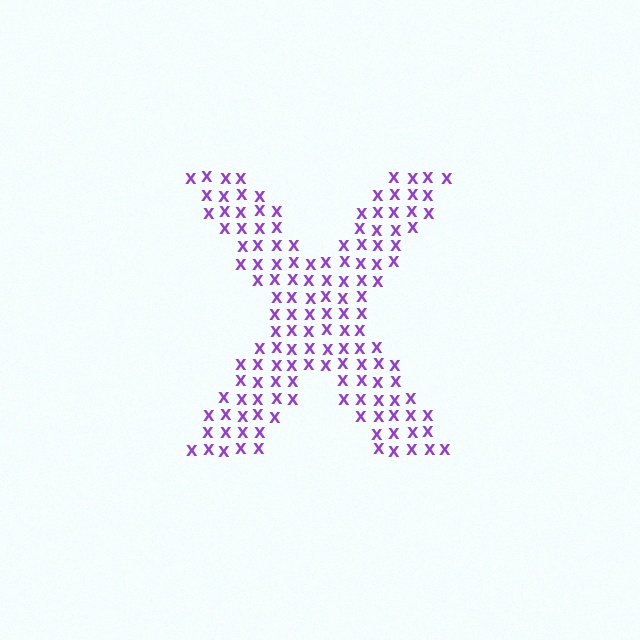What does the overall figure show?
The overall figure shows the letter X.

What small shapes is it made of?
It is made of small letter X's.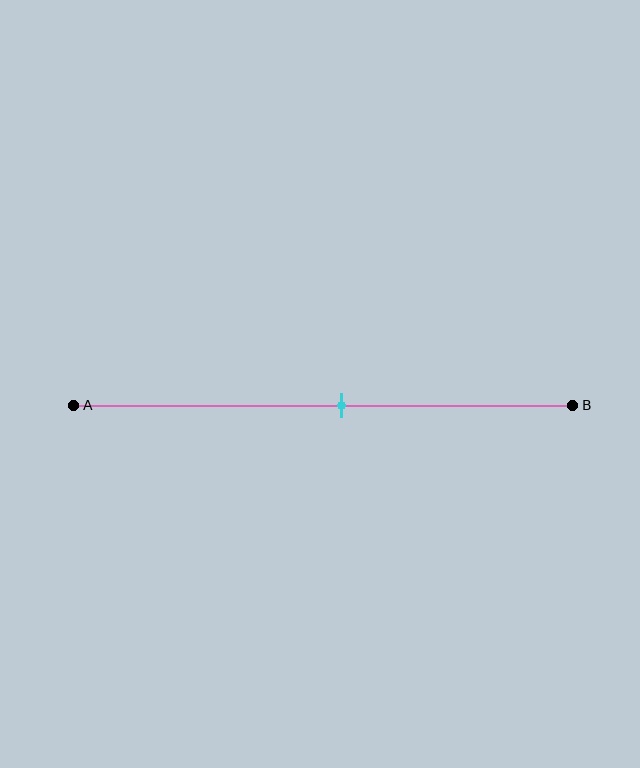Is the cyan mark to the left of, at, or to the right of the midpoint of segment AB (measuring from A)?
The cyan mark is to the right of the midpoint of segment AB.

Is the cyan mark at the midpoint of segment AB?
No, the mark is at about 55% from A, not at the 50% midpoint.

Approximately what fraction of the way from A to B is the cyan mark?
The cyan mark is approximately 55% of the way from A to B.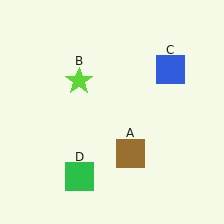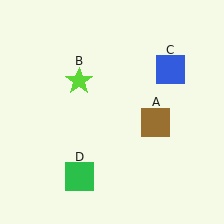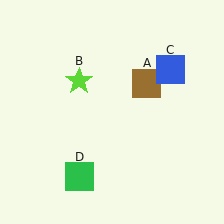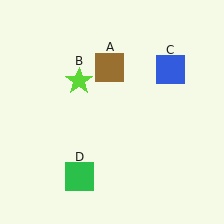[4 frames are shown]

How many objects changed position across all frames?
1 object changed position: brown square (object A).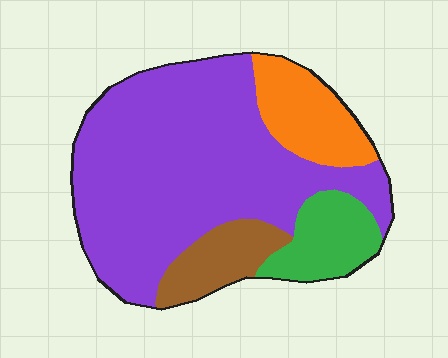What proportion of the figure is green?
Green covers 12% of the figure.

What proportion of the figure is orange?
Orange takes up less than a quarter of the figure.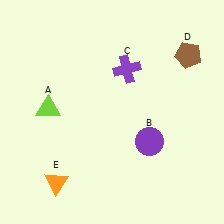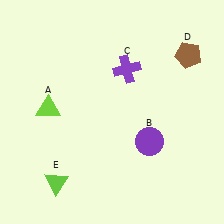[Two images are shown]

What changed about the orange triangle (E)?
In Image 1, E is orange. In Image 2, it changed to lime.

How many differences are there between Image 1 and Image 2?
There is 1 difference between the two images.